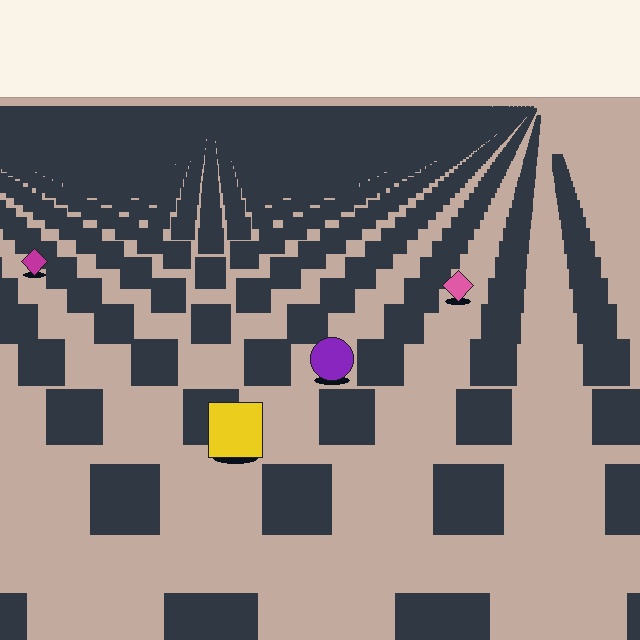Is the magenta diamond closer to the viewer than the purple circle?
No. The purple circle is closer — you can tell from the texture gradient: the ground texture is coarser near it.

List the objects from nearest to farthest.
From nearest to farthest: the yellow square, the purple circle, the pink diamond, the magenta diamond.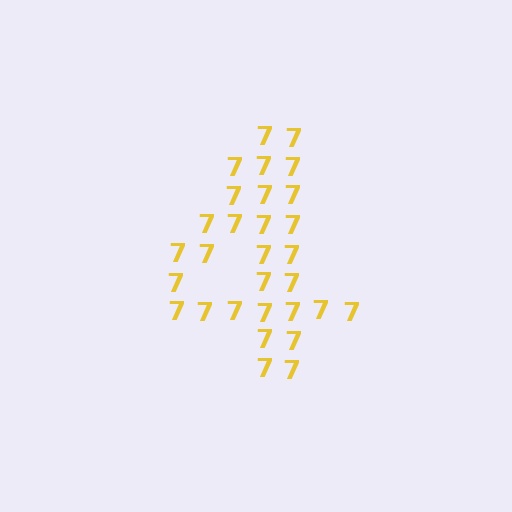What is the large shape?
The large shape is the digit 4.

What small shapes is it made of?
It is made of small digit 7's.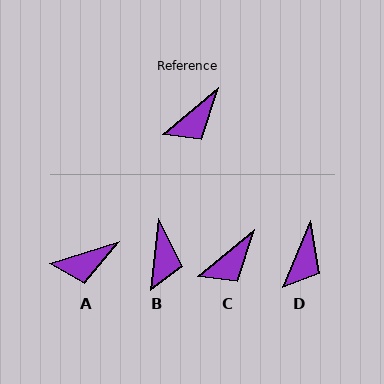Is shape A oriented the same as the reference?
No, it is off by about 22 degrees.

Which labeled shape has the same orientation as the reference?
C.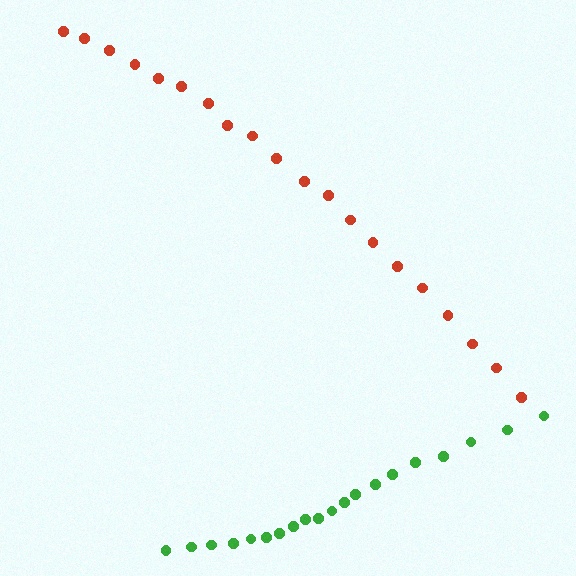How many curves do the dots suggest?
There are 2 distinct paths.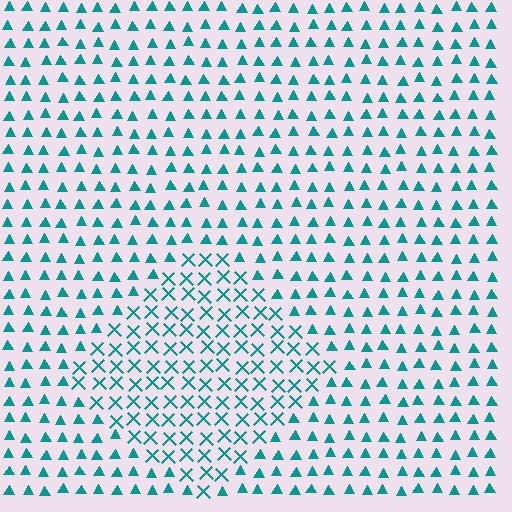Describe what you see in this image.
The image is filled with small teal elements arranged in a uniform grid. A diamond-shaped region contains X marks, while the surrounding area contains triangles. The boundary is defined purely by the change in element shape.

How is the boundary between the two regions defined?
The boundary is defined by a change in element shape: X marks inside vs. triangles outside. All elements share the same color and spacing.